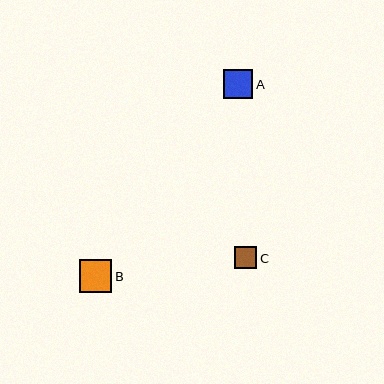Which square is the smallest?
Square C is the smallest with a size of approximately 22 pixels.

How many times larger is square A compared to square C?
Square A is approximately 1.3 times the size of square C.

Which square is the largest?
Square B is the largest with a size of approximately 33 pixels.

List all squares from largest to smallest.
From largest to smallest: B, A, C.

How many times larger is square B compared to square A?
Square B is approximately 1.1 times the size of square A.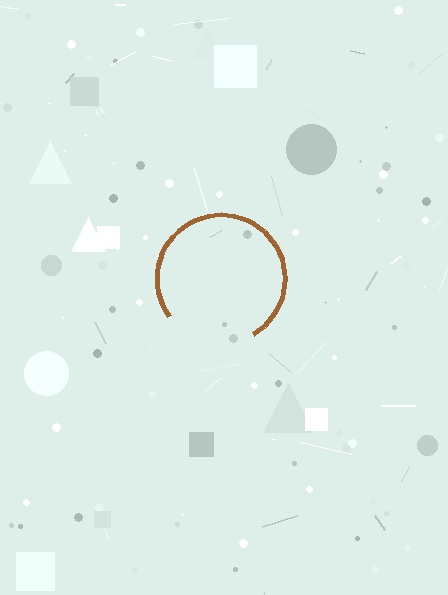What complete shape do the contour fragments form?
The contour fragments form a circle.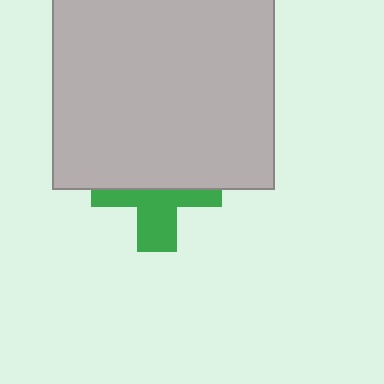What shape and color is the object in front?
The object in front is a light gray square.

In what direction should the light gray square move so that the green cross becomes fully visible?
The light gray square should move up. That is the shortest direction to clear the overlap and leave the green cross fully visible.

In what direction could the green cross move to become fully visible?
The green cross could move down. That would shift it out from behind the light gray square entirely.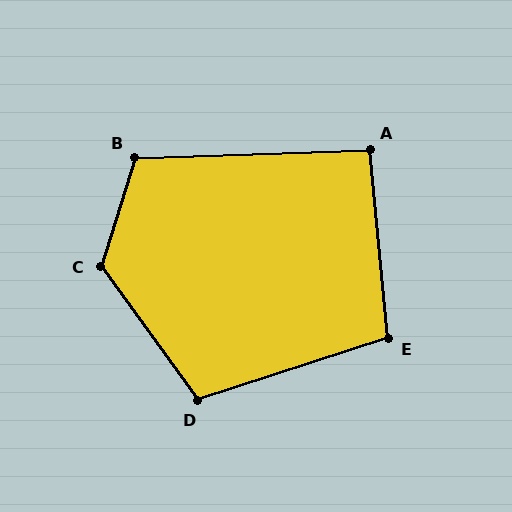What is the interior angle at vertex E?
Approximately 102 degrees (obtuse).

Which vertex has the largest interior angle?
C, at approximately 127 degrees.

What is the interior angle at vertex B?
Approximately 110 degrees (obtuse).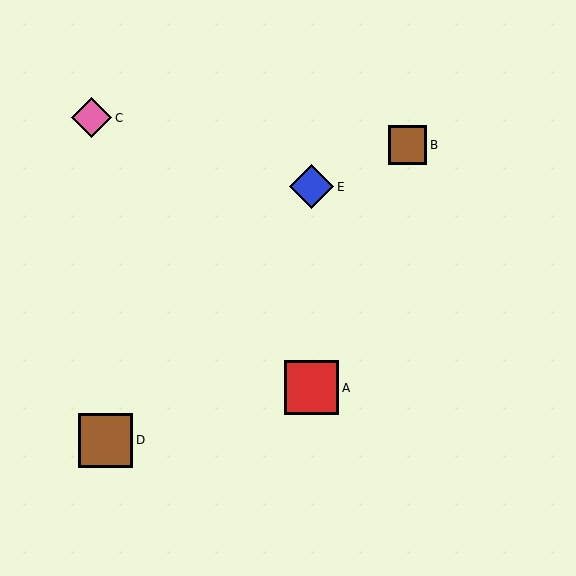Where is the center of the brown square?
The center of the brown square is at (408, 145).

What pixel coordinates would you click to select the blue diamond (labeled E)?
Click at (311, 187) to select the blue diamond E.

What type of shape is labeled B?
Shape B is a brown square.